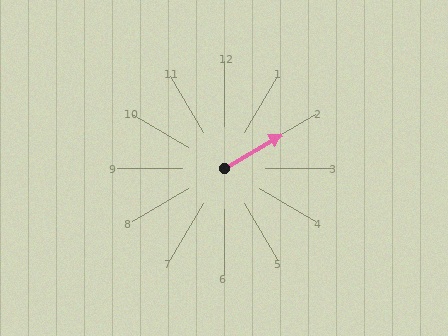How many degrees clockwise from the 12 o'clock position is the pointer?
Approximately 60 degrees.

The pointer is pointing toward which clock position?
Roughly 2 o'clock.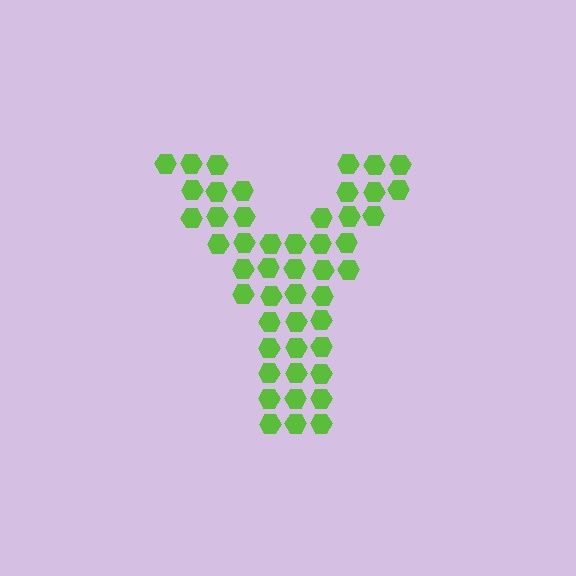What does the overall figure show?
The overall figure shows the letter Y.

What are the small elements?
The small elements are hexagons.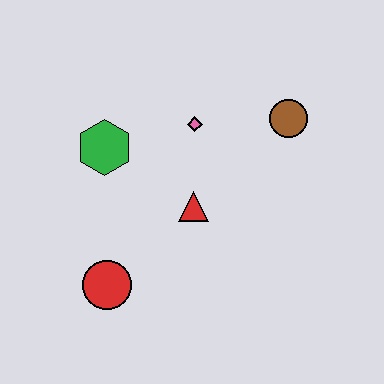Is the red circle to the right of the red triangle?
No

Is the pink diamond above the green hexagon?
Yes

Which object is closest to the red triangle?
The pink diamond is closest to the red triangle.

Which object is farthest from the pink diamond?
The red circle is farthest from the pink diamond.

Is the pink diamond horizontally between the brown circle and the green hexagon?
Yes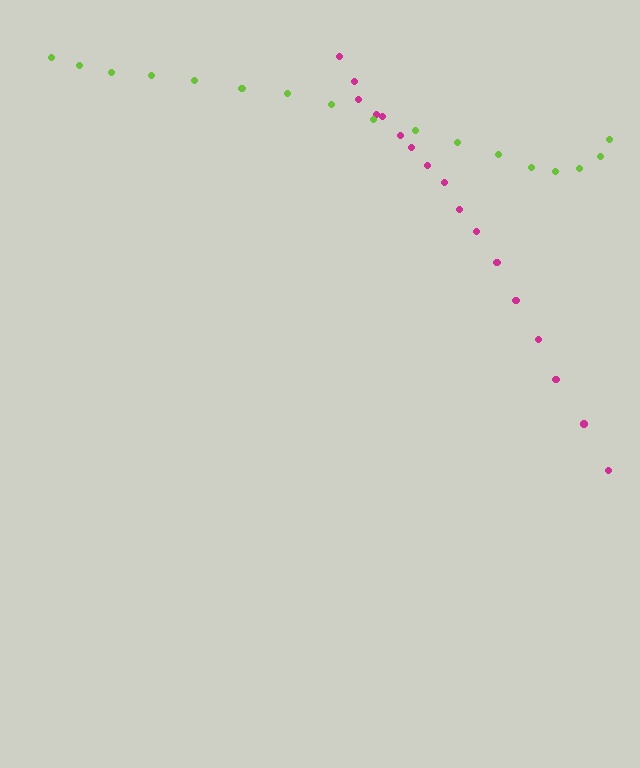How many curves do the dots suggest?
There are 2 distinct paths.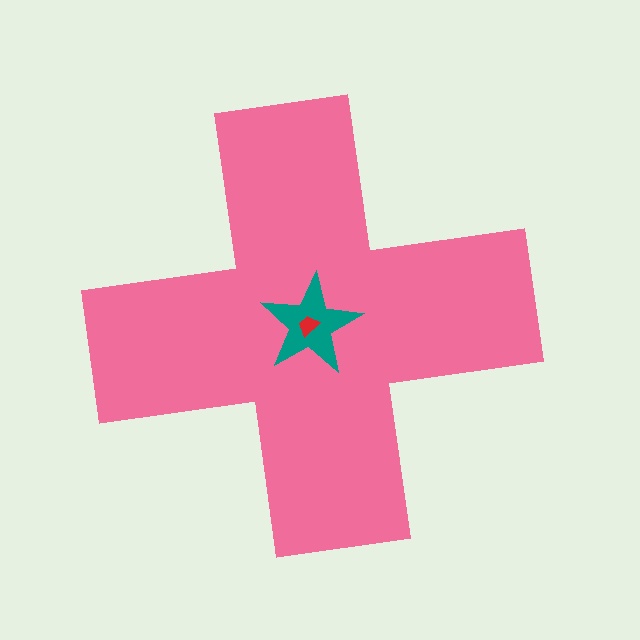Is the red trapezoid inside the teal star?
Yes.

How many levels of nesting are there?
3.